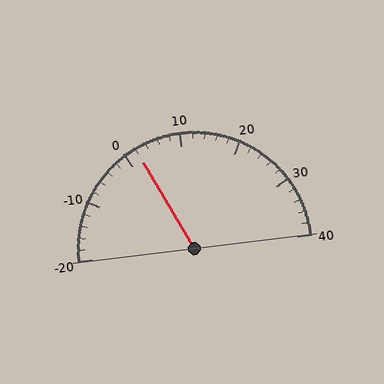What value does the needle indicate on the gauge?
The needle indicates approximately 2.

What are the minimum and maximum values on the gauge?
The gauge ranges from -20 to 40.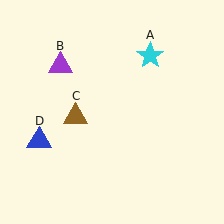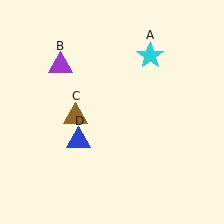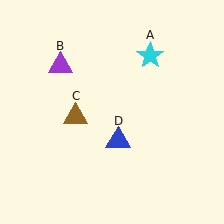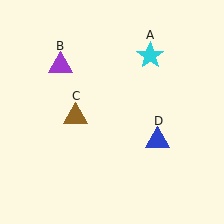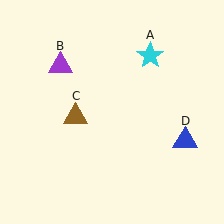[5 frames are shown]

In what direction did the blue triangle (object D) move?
The blue triangle (object D) moved right.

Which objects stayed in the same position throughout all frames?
Cyan star (object A) and purple triangle (object B) and brown triangle (object C) remained stationary.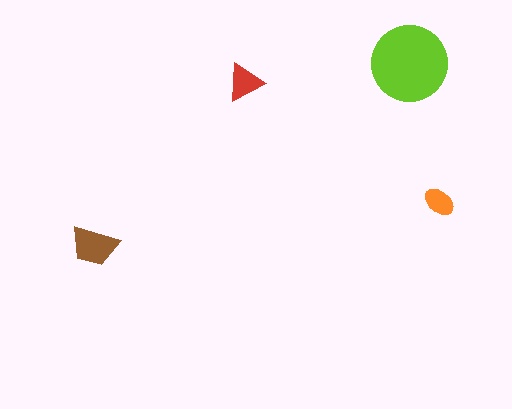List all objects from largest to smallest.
The lime circle, the brown trapezoid, the red triangle, the orange ellipse.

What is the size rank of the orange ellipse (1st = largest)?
4th.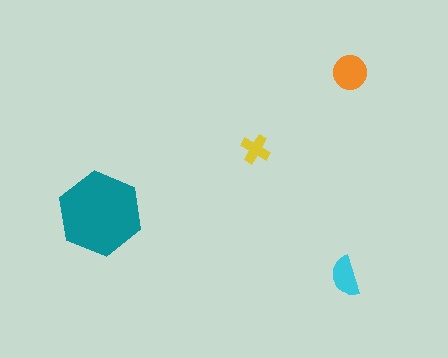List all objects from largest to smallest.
The teal hexagon, the orange circle, the cyan semicircle, the yellow cross.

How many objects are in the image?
There are 4 objects in the image.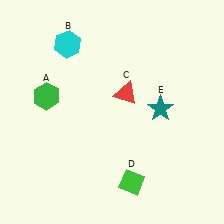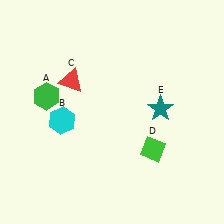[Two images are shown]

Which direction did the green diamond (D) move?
The green diamond (D) moved up.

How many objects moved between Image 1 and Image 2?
3 objects moved between the two images.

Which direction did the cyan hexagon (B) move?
The cyan hexagon (B) moved down.